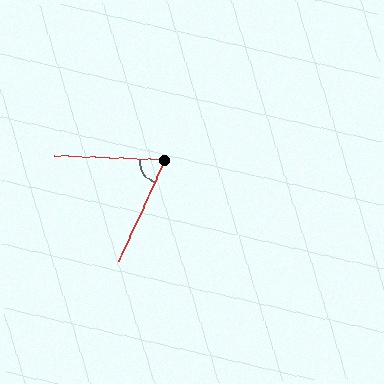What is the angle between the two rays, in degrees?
Approximately 68 degrees.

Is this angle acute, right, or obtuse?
It is acute.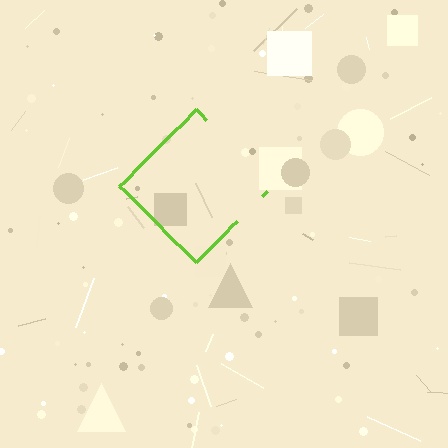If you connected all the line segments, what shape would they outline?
They would outline a diamond.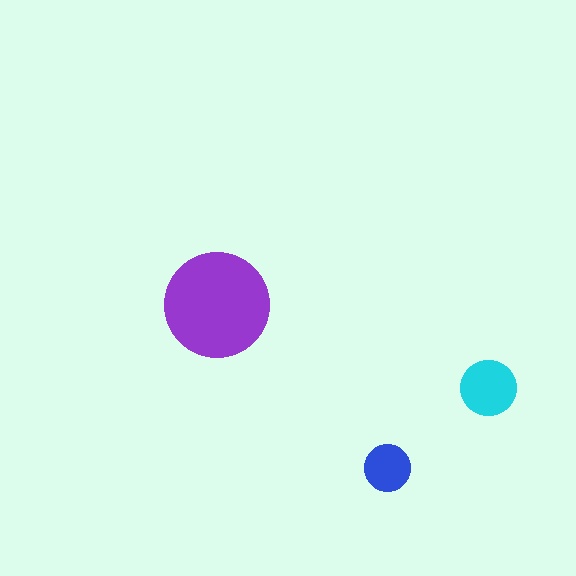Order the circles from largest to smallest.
the purple one, the cyan one, the blue one.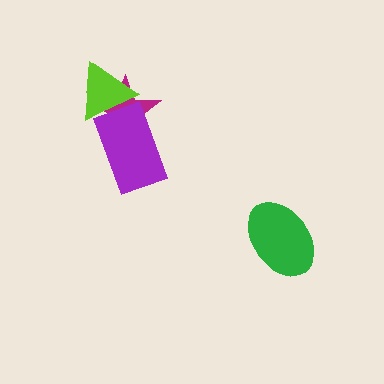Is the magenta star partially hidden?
Yes, it is partially covered by another shape.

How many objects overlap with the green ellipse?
0 objects overlap with the green ellipse.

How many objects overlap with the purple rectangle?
2 objects overlap with the purple rectangle.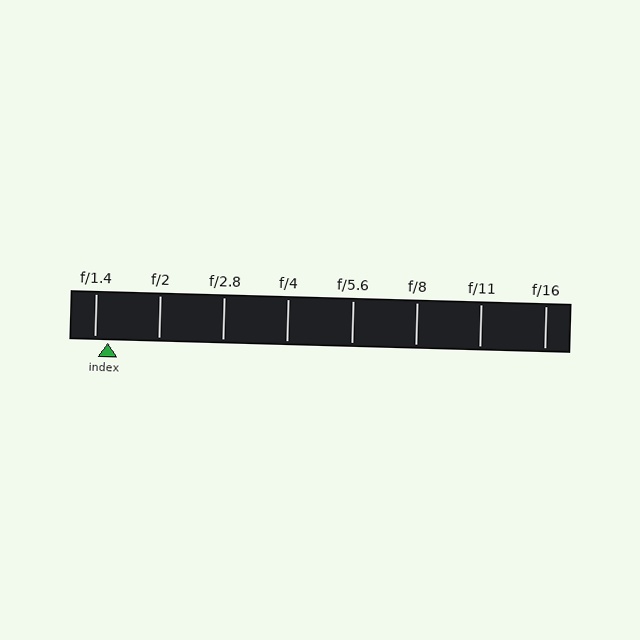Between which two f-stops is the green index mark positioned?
The index mark is between f/1.4 and f/2.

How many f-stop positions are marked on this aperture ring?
There are 8 f-stop positions marked.